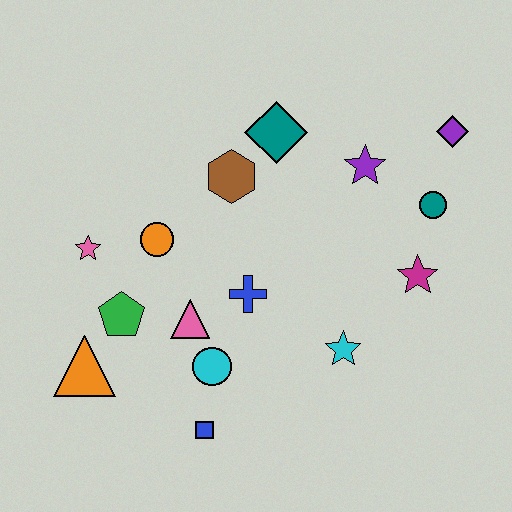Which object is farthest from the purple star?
The orange triangle is farthest from the purple star.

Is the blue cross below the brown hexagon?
Yes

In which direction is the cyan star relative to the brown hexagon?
The cyan star is below the brown hexagon.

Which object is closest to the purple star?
The teal circle is closest to the purple star.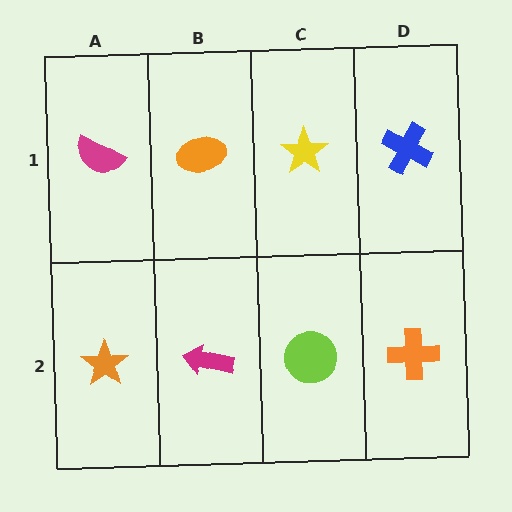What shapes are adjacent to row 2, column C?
A yellow star (row 1, column C), a magenta arrow (row 2, column B), an orange cross (row 2, column D).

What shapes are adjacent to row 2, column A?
A magenta semicircle (row 1, column A), a magenta arrow (row 2, column B).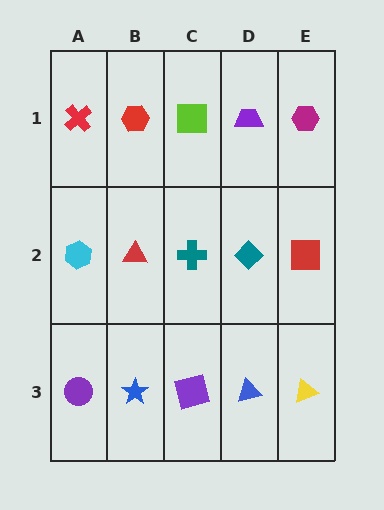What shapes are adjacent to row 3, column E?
A red square (row 2, column E), a blue triangle (row 3, column D).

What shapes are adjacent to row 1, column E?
A red square (row 2, column E), a purple trapezoid (row 1, column D).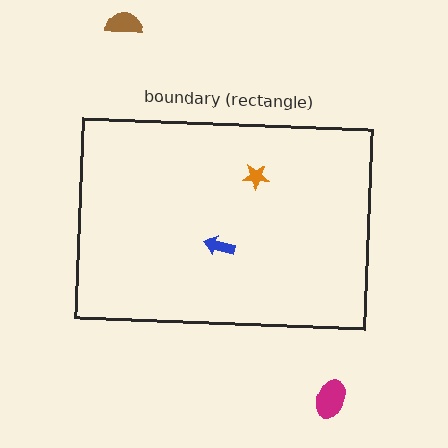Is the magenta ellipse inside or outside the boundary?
Outside.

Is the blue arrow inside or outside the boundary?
Inside.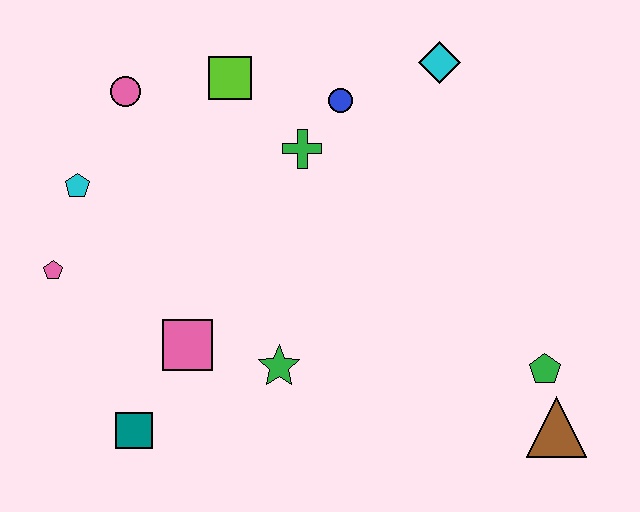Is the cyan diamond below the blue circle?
No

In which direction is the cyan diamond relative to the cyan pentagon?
The cyan diamond is to the right of the cyan pentagon.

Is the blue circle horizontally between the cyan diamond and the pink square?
Yes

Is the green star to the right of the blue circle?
No